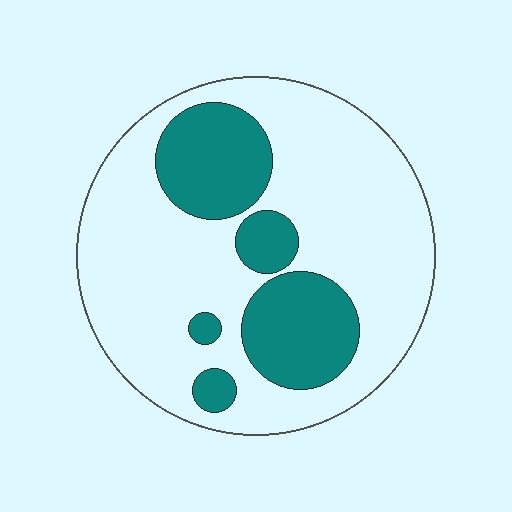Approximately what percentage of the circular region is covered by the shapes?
Approximately 25%.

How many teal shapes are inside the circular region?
5.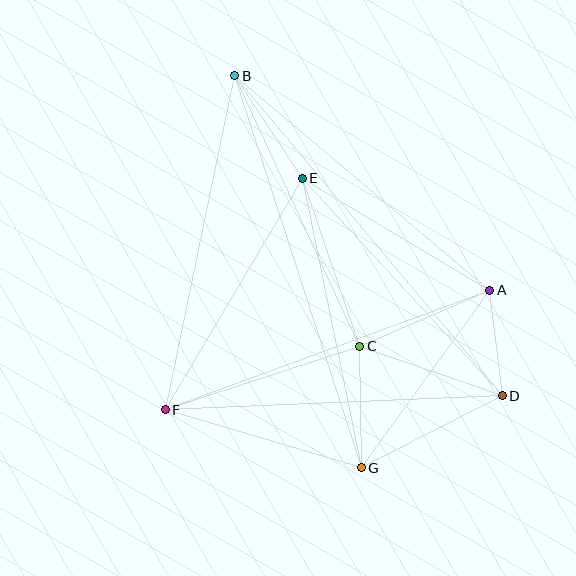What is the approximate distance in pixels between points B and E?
The distance between B and E is approximately 123 pixels.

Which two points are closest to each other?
Points A and D are closest to each other.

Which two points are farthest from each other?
Points B and D are farthest from each other.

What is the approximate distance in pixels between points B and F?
The distance between B and F is approximately 341 pixels.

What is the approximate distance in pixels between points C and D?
The distance between C and D is approximately 151 pixels.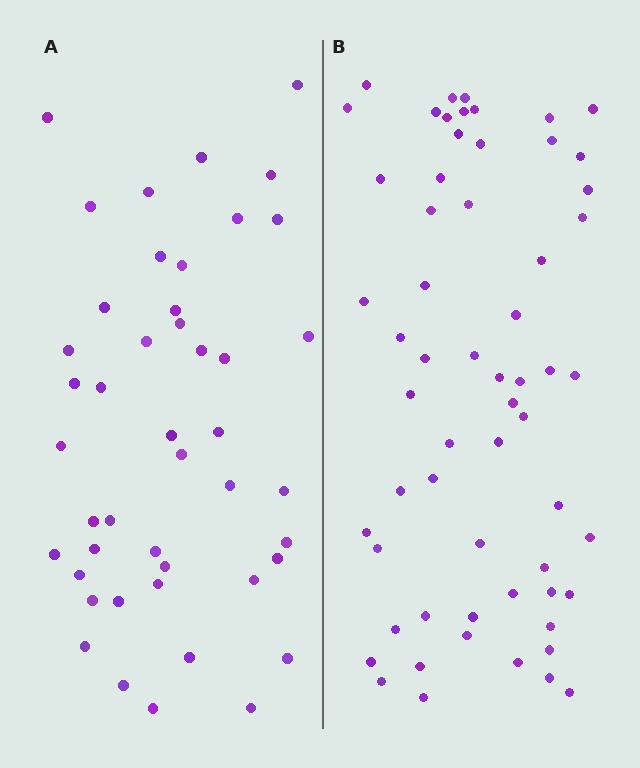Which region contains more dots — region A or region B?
Region B (the right region) has more dots.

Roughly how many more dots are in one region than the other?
Region B has approximately 15 more dots than region A.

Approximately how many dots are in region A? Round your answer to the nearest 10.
About 40 dots. (The exact count is 45, which rounds to 40.)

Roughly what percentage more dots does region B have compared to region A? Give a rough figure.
About 35% more.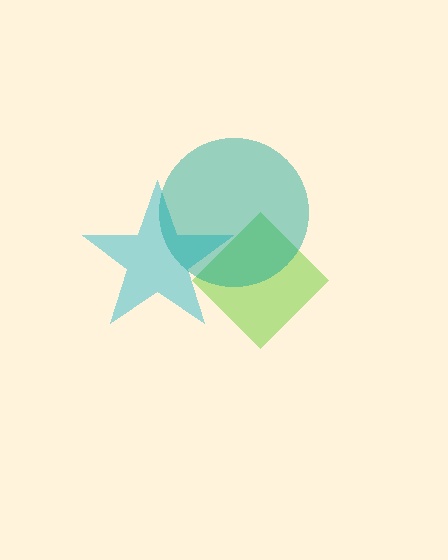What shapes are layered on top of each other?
The layered shapes are: a cyan star, a lime diamond, a teal circle.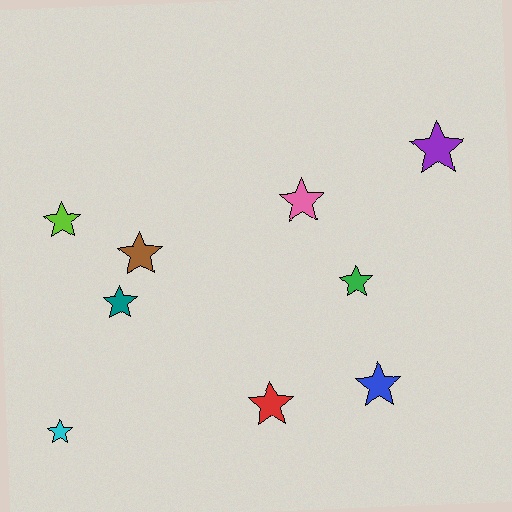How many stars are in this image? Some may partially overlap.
There are 9 stars.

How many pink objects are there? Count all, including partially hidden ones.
There is 1 pink object.